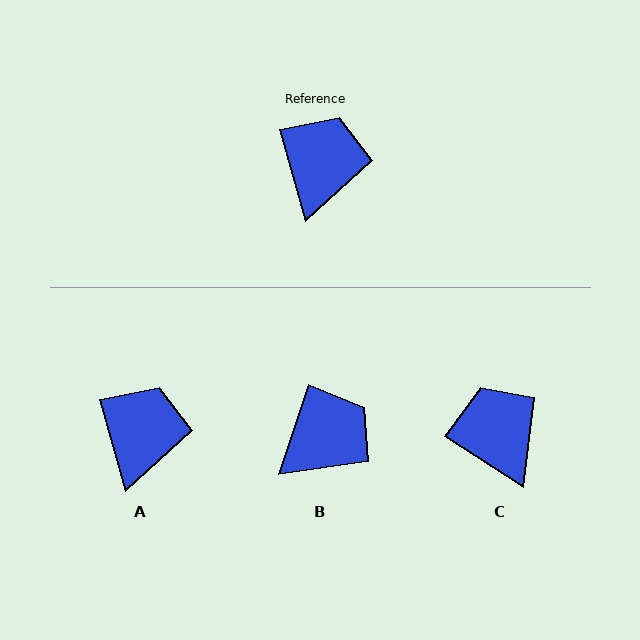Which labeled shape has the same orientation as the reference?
A.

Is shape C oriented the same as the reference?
No, it is off by about 41 degrees.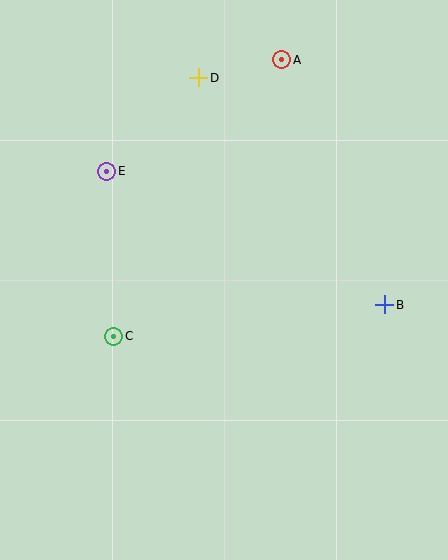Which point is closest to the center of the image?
Point C at (114, 336) is closest to the center.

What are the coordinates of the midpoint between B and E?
The midpoint between B and E is at (246, 238).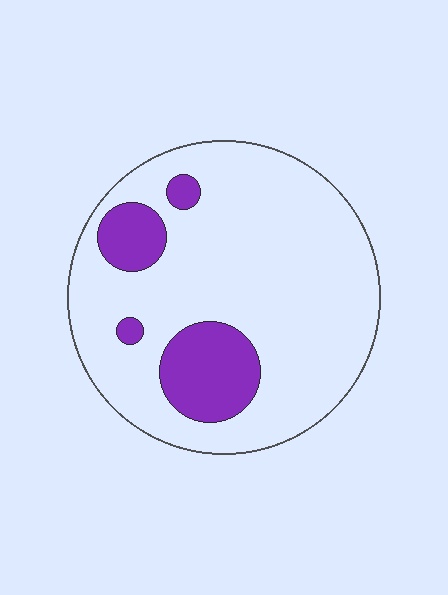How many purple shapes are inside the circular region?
4.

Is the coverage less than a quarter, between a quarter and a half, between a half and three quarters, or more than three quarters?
Less than a quarter.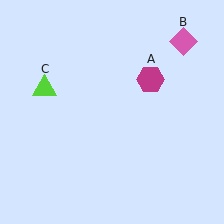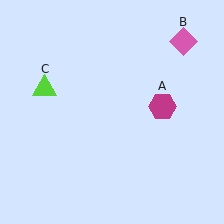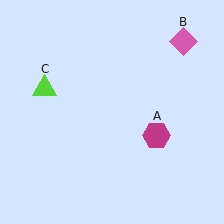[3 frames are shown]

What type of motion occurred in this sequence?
The magenta hexagon (object A) rotated clockwise around the center of the scene.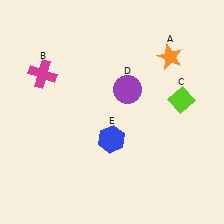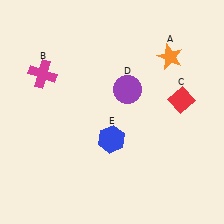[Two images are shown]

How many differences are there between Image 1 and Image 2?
There is 1 difference between the two images.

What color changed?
The diamond (C) changed from lime in Image 1 to red in Image 2.